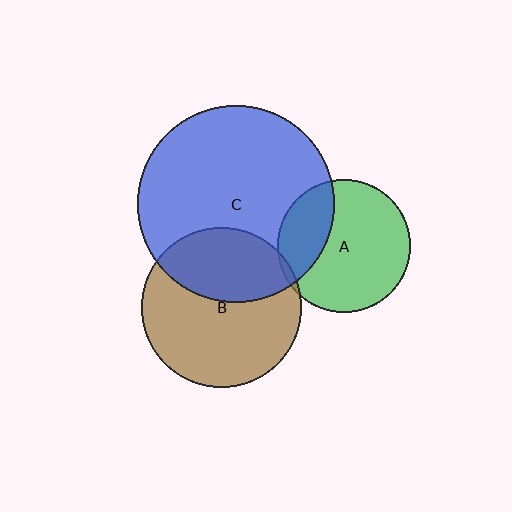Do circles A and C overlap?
Yes.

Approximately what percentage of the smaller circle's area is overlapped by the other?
Approximately 30%.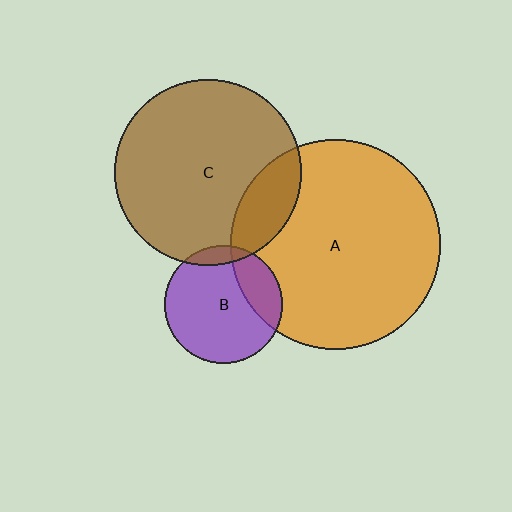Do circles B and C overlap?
Yes.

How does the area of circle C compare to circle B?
Approximately 2.5 times.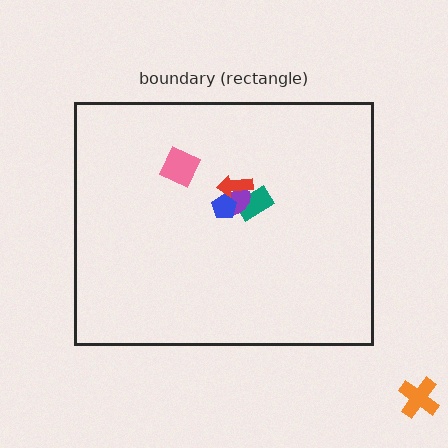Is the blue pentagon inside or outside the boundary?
Inside.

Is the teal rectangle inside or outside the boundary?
Inside.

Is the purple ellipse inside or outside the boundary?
Inside.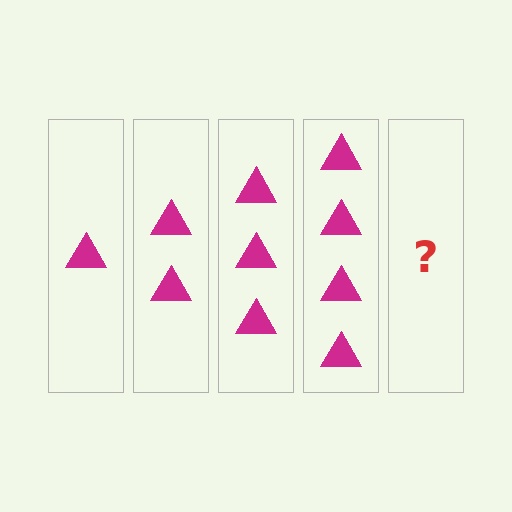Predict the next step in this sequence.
The next step is 5 triangles.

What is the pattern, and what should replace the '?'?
The pattern is that each step adds one more triangle. The '?' should be 5 triangles.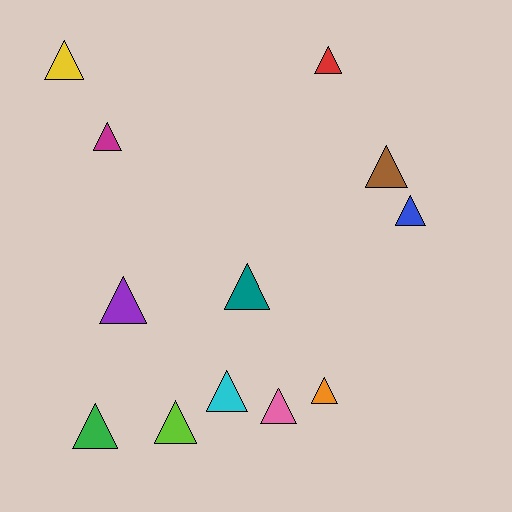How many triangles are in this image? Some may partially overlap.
There are 12 triangles.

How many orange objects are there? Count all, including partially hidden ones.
There is 1 orange object.